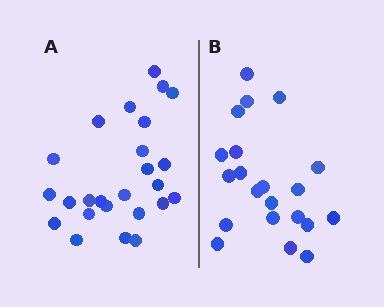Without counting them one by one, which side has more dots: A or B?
Region A (the left region) has more dots.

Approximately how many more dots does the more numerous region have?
Region A has about 4 more dots than region B.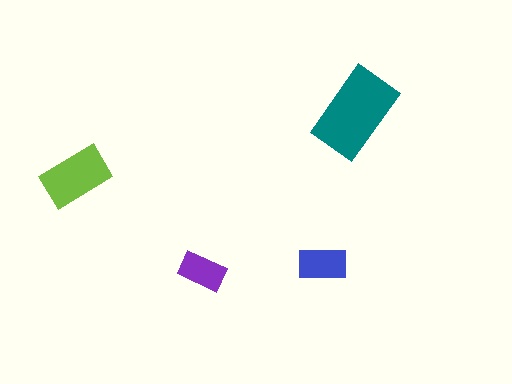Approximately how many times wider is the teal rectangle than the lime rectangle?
About 1.5 times wider.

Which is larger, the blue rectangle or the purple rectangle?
The blue one.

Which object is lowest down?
The purple rectangle is bottommost.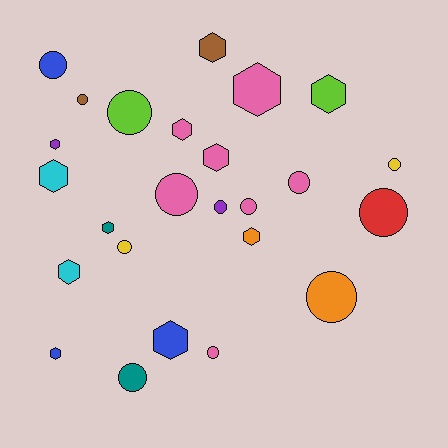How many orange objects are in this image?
There are 2 orange objects.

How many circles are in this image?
There are 13 circles.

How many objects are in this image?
There are 25 objects.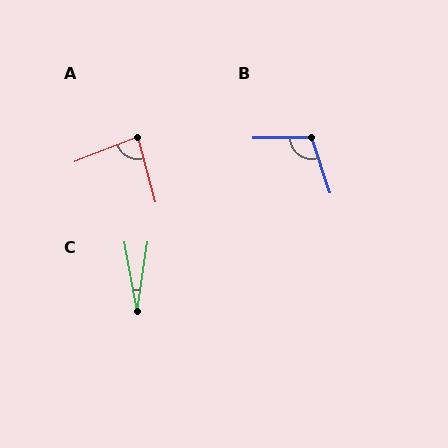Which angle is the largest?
B, at approximately 108 degrees.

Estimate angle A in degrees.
Approximately 84 degrees.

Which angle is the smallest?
C, at approximately 19 degrees.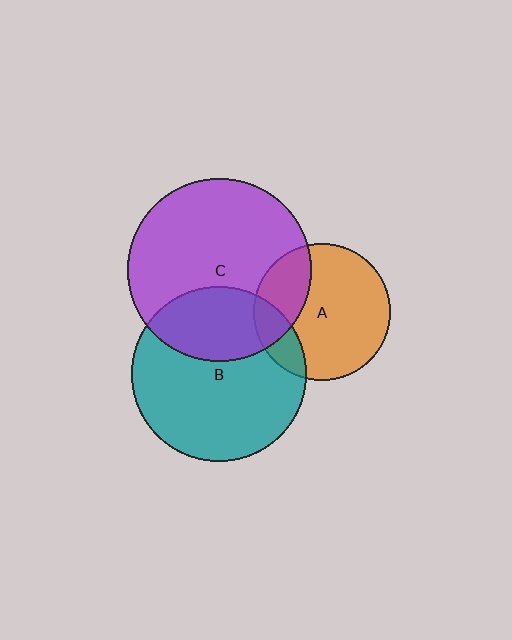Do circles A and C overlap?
Yes.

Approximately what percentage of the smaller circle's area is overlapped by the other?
Approximately 25%.